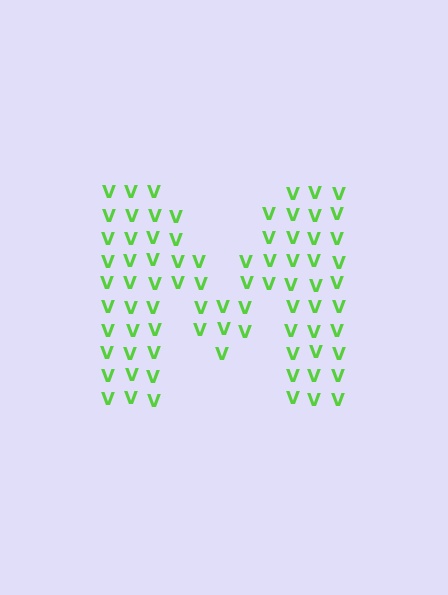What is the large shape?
The large shape is the letter M.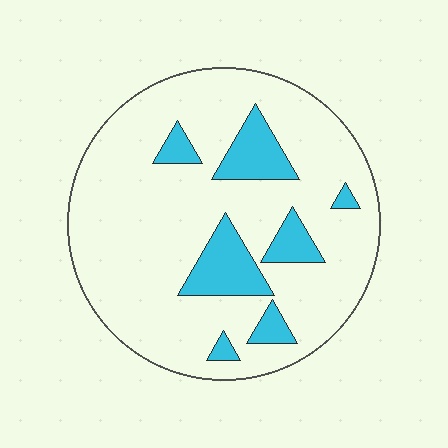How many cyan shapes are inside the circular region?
7.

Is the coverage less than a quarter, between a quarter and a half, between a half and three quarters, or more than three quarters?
Less than a quarter.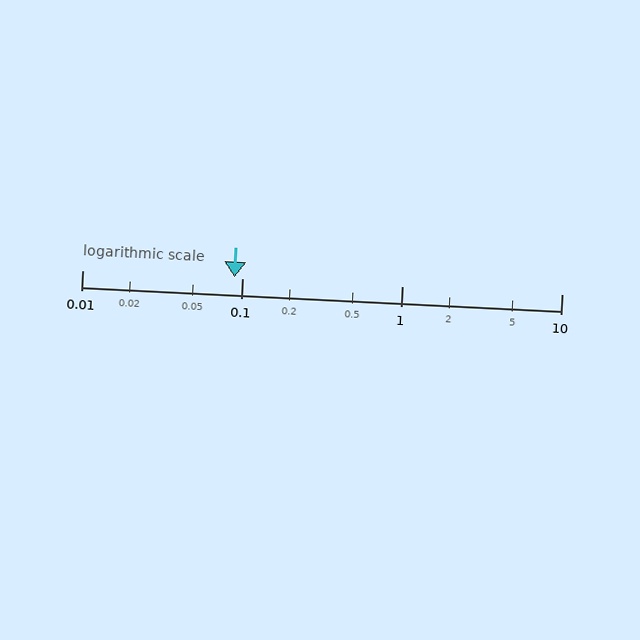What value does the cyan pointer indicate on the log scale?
The pointer indicates approximately 0.09.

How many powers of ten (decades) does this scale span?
The scale spans 3 decades, from 0.01 to 10.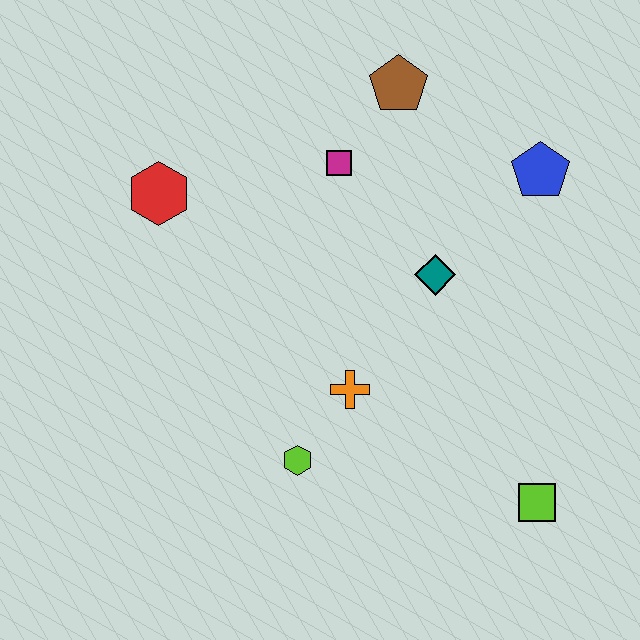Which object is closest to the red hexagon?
The magenta square is closest to the red hexagon.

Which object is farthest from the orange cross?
The brown pentagon is farthest from the orange cross.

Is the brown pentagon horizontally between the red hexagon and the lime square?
Yes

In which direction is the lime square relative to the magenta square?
The lime square is below the magenta square.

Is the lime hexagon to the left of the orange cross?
Yes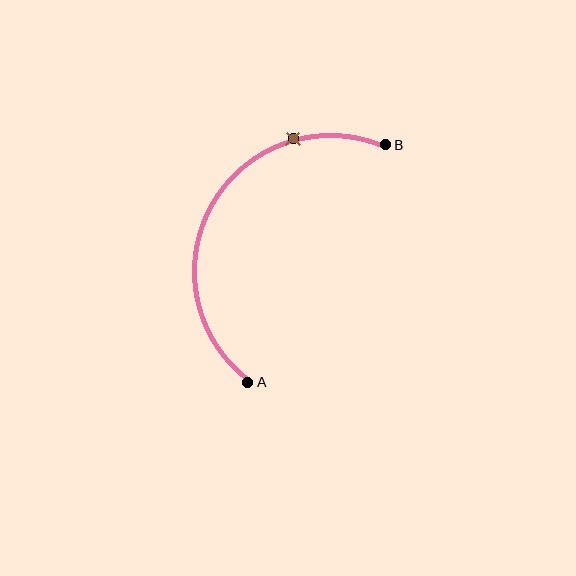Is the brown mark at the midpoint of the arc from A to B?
No. The brown mark lies on the arc but is closer to endpoint B. The arc midpoint would be at the point on the curve equidistant along the arc from both A and B.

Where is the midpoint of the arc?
The arc midpoint is the point on the curve farthest from the straight line joining A and B. It sits to the left of that line.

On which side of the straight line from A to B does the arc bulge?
The arc bulges to the left of the straight line connecting A and B.